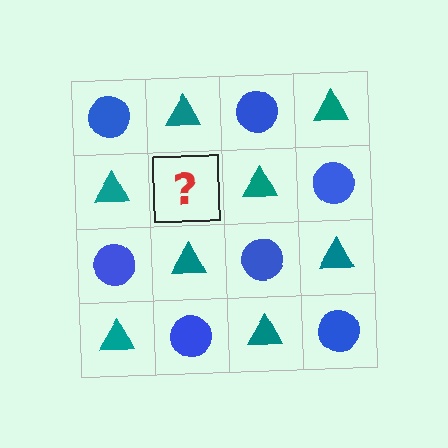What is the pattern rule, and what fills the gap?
The rule is that it alternates blue circle and teal triangle in a checkerboard pattern. The gap should be filled with a blue circle.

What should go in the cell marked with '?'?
The missing cell should contain a blue circle.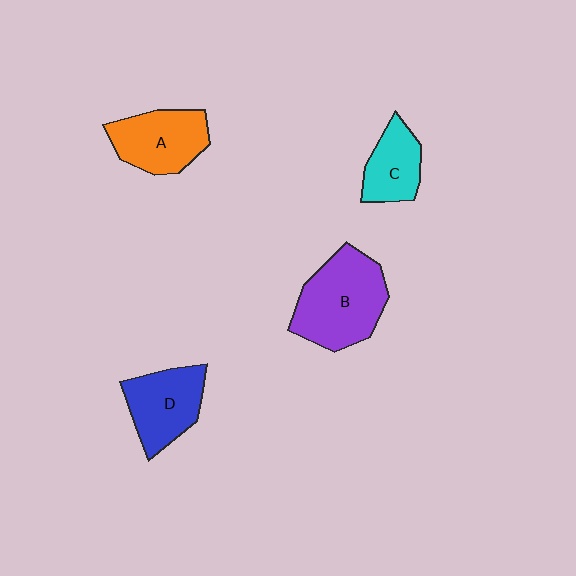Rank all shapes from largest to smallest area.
From largest to smallest: B (purple), A (orange), D (blue), C (cyan).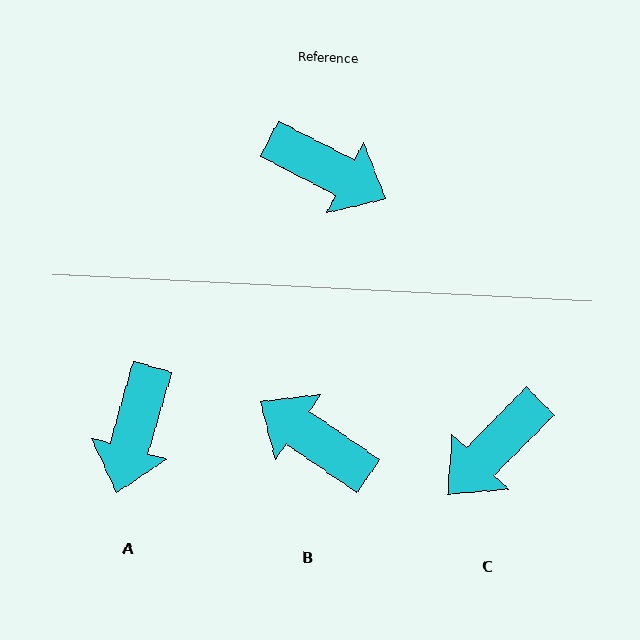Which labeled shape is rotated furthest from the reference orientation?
B, about 172 degrees away.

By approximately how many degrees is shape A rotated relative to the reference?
Approximately 79 degrees clockwise.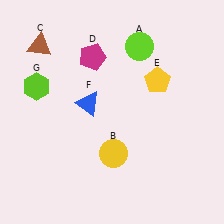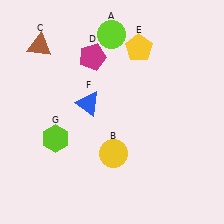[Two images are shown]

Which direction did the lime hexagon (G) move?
The lime hexagon (G) moved down.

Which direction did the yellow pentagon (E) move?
The yellow pentagon (E) moved up.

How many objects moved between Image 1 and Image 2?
3 objects moved between the two images.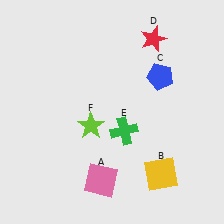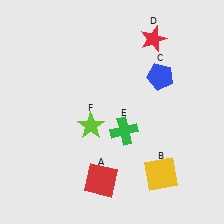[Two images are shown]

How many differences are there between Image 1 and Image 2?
There is 1 difference between the two images.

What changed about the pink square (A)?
In Image 1, A is pink. In Image 2, it changed to red.